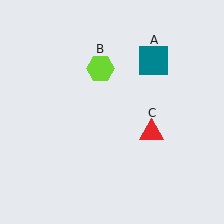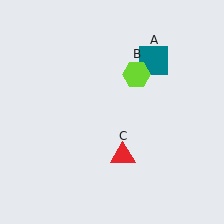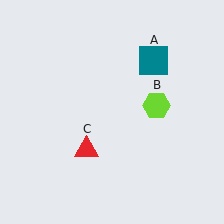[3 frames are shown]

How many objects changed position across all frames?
2 objects changed position: lime hexagon (object B), red triangle (object C).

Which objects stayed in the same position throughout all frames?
Teal square (object A) remained stationary.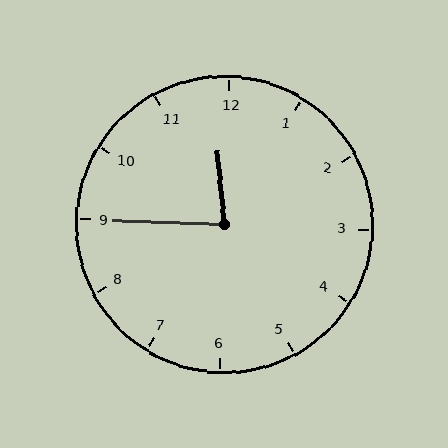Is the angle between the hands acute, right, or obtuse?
It is acute.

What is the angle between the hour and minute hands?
Approximately 82 degrees.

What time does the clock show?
11:45.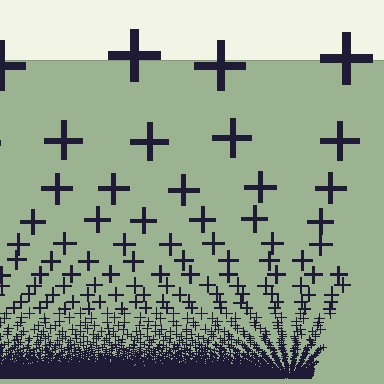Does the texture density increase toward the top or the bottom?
Density increases toward the bottom.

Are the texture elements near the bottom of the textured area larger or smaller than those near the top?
Smaller. The gradient is inverted — elements near the bottom are smaller and denser.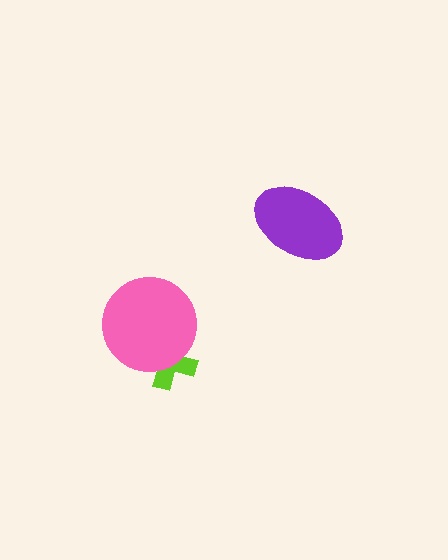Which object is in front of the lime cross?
The pink circle is in front of the lime cross.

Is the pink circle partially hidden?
No, no other shape covers it.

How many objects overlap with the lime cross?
1 object overlaps with the lime cross.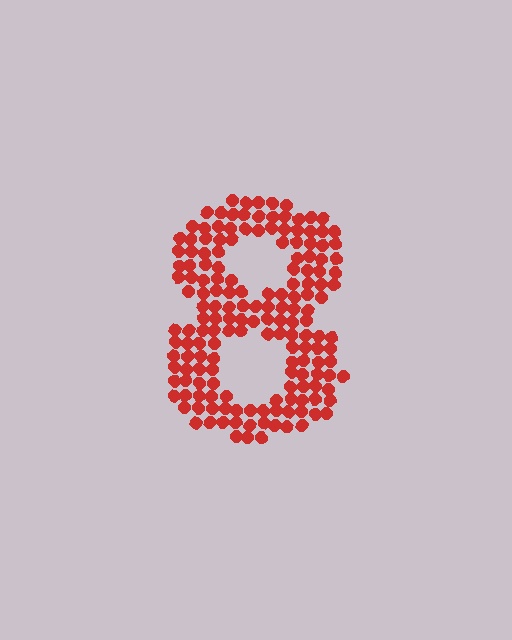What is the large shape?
The large shape is the digit 8.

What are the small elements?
The small elements are circles.